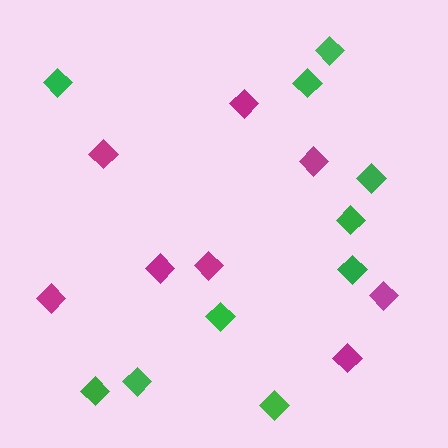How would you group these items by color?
There are 2 groups: one group of magenta diamonds (8) and one group of green diamonds (10).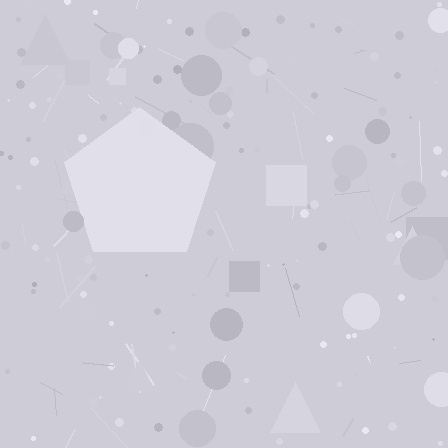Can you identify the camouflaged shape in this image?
The camouflaged shape is a pentagon.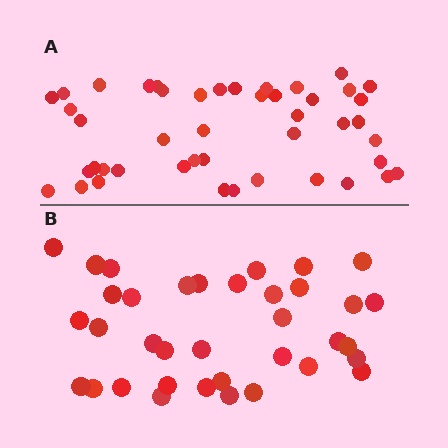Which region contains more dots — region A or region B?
Region A (the top region) has more dots.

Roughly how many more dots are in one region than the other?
Region A has roughly 8 or so more dots than region B.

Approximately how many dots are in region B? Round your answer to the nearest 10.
About 40 dots. (The exact count is 36, which rounds to 40.)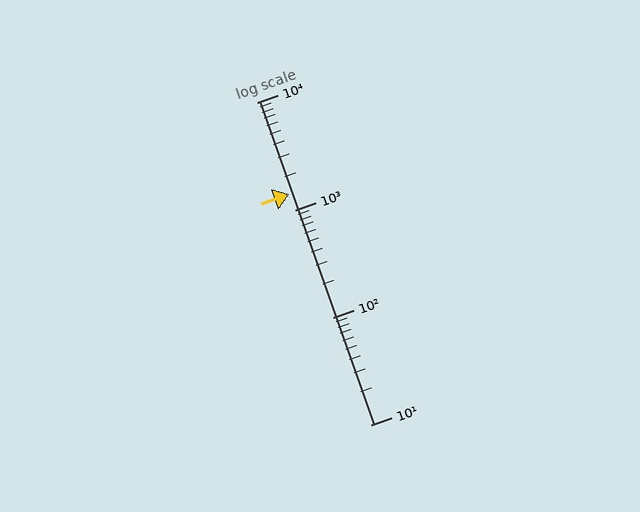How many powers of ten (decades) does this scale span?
The scale spans 3 decades, from 10 to 10000.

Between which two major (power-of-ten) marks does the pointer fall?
The pointer is between 1000 and 10000.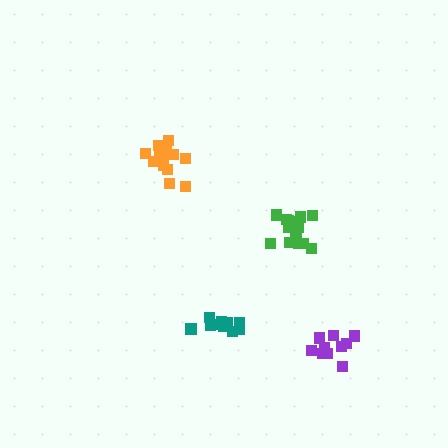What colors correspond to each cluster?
The clusters are colored: teal, green, orange, purple.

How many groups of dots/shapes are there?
There are 4 groups.